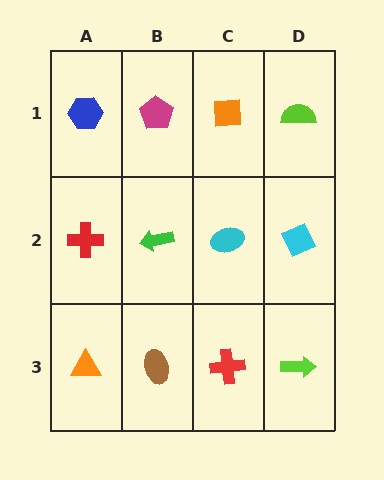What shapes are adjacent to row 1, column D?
A cyan diamond (row 2, column D), an orange square (row 1, column C).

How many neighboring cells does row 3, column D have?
2.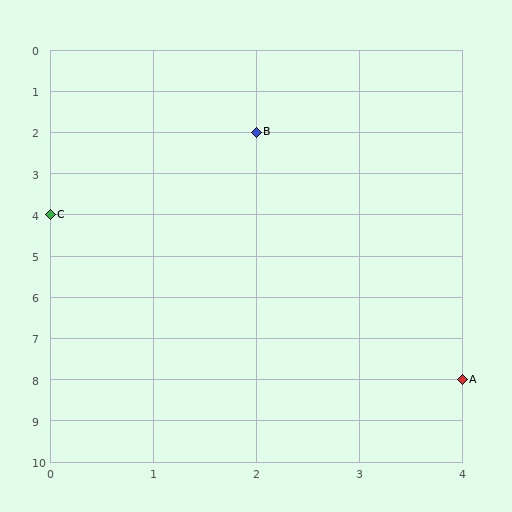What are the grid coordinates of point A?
Point A is at grid coordinates (4, 8).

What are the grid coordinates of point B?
Point B is at grid coordinates (2, 2).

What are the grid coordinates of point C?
Point C is at grid coordinates (0, 4).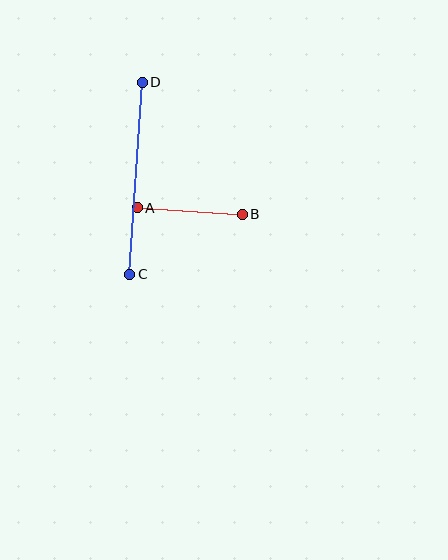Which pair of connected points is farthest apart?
Points C and D are farthest apart.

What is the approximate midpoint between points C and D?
The midpoint is at approximately (136, 178) pixels.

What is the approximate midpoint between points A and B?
The midpoint is at approximately (190, 211) pixels.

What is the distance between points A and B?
The distance is approximately 105 pixels.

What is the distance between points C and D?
The distance is approximately 193 pixels.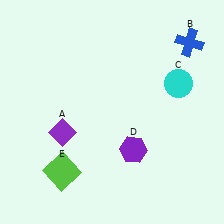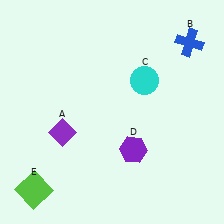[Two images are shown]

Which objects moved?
The objects that moved are: the cyan circle (C), the lime square (E).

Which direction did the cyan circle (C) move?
The cyan circle (C) moved left.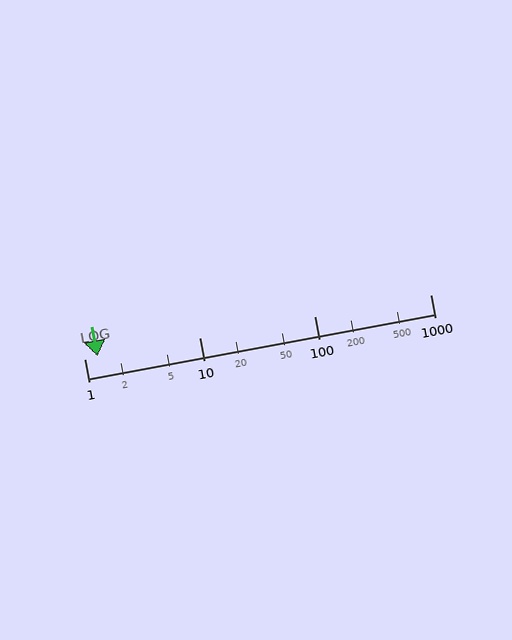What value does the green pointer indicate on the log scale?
The pointer indicates approximately 1.3.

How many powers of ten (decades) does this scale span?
The scale spans 3 decades, from 1 to 1000.